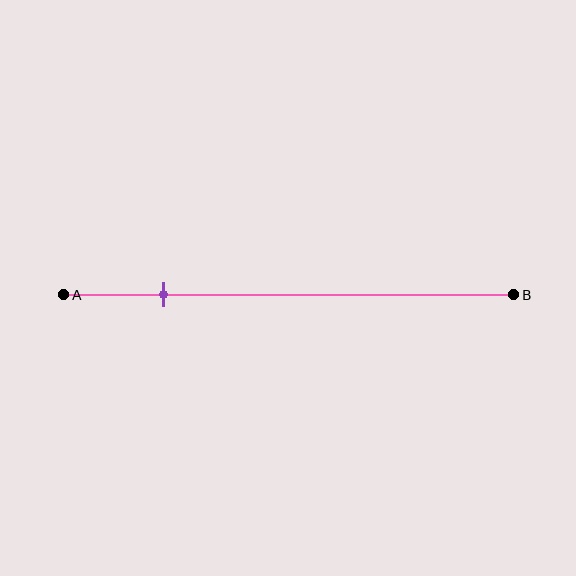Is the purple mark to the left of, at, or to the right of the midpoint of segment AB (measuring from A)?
The purple mark is to the left of the midpoint of segment AB.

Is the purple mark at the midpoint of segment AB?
No, the mark is at about 20% from A, not at the 50% midpoint.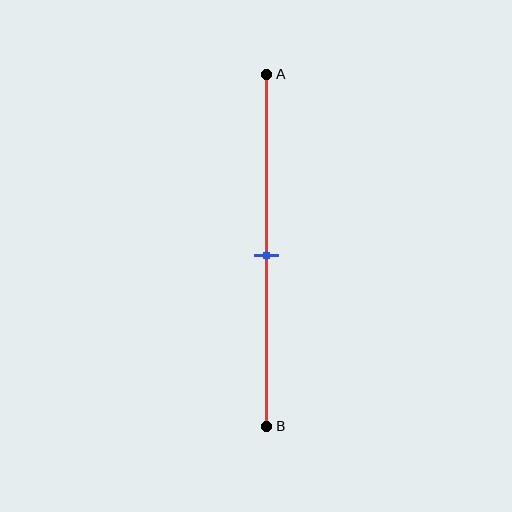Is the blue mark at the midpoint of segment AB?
Yes, the mark is approximately at the midpoint.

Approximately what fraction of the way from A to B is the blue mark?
The blue mark is approximately 50% of the way from A to B.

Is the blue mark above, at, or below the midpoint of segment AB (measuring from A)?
The blue mark is approximately at the midpoint of segment AB.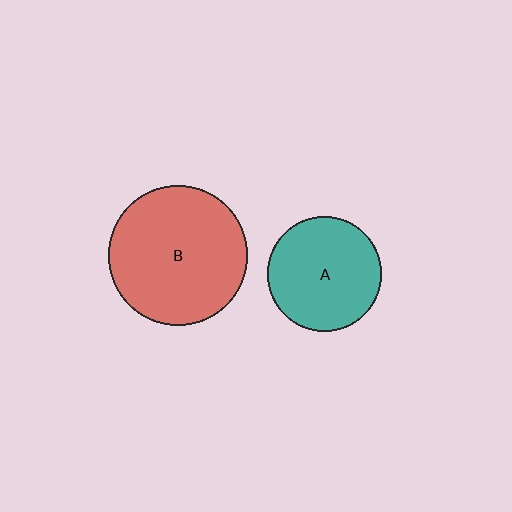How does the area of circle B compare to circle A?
Approximately 1.5 times.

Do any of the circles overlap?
No, none of the circles overlap.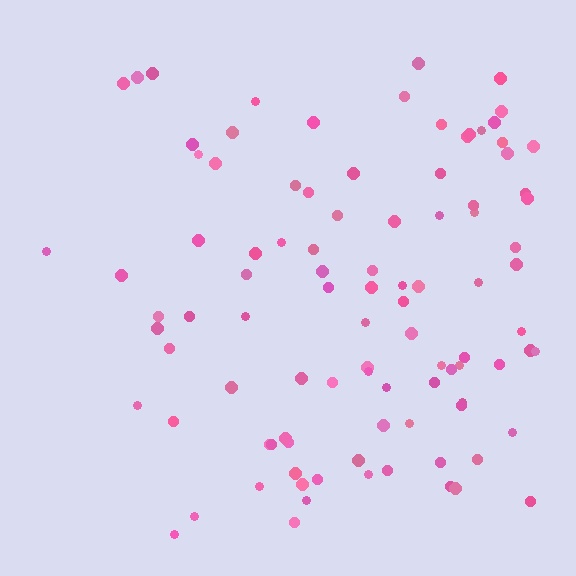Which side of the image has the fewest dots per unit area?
The left.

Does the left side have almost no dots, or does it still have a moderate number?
Still a moderate number, just noticeably fewer than the right.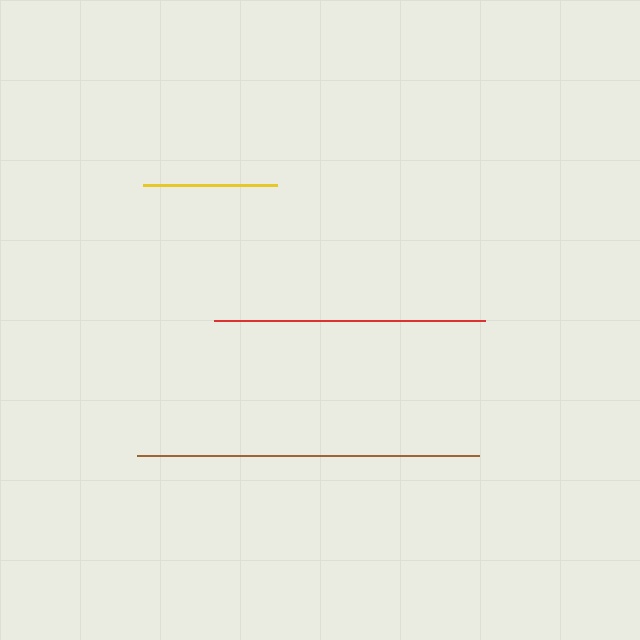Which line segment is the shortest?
The yellow line is the shortest at approximately 133 pixels.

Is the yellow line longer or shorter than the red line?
The red line is longer than the yellow line.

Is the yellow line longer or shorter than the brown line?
The brown line is longer than the yellow line.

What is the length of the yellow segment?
The yellow segment is approximately 133 pixels long.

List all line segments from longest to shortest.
From longest to shortest: brown, red, yellow.